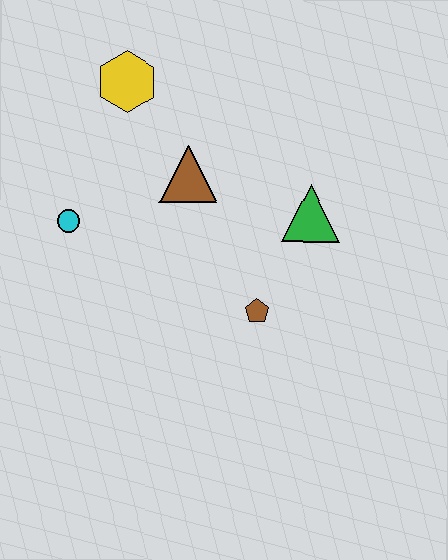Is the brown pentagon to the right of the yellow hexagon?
Yes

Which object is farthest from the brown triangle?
The brown pentagon is farthest from the brown triangle.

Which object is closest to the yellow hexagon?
The brown triangle is closest to the yellow hexagon.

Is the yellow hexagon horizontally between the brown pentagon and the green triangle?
No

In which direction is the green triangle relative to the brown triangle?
The green triangle is to the right of the brown triangle.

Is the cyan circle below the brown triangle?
Yes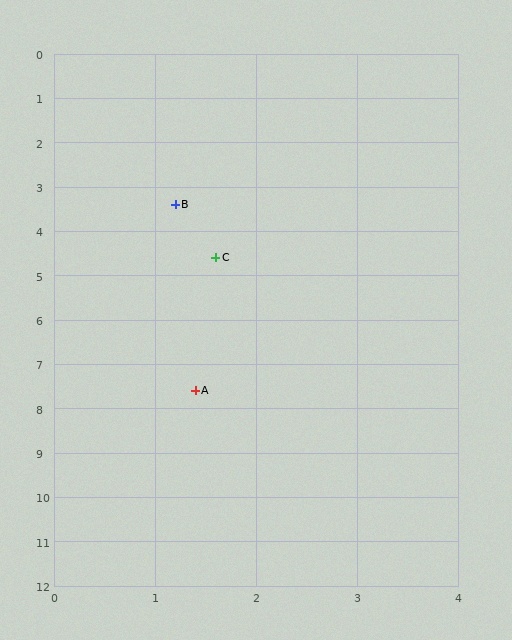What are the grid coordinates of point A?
Point A is at approximately (1.4, 7.6).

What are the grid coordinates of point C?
Point C is at approximately (1.6, 4.6).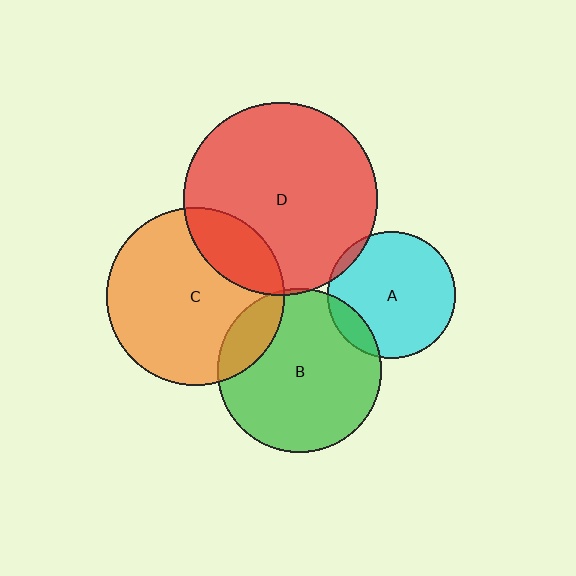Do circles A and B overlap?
Yes.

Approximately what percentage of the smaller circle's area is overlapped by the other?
Approximately 10%.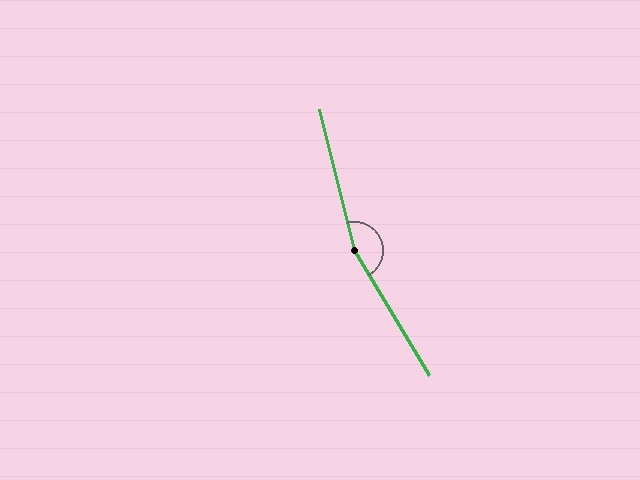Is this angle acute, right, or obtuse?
It is obtuse.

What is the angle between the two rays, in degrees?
Approximately 163 degrees.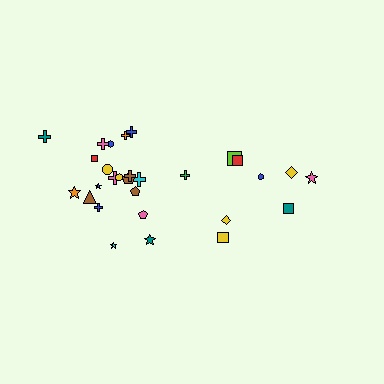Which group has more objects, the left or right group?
The left group.